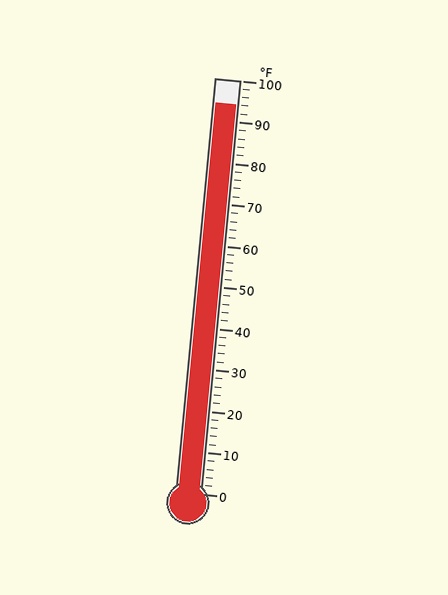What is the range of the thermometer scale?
The thermometer scale ranges from 0°F to 100°F.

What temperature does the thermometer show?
The thermometer shows approximately 94°F.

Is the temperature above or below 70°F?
The temperature is above 70°F.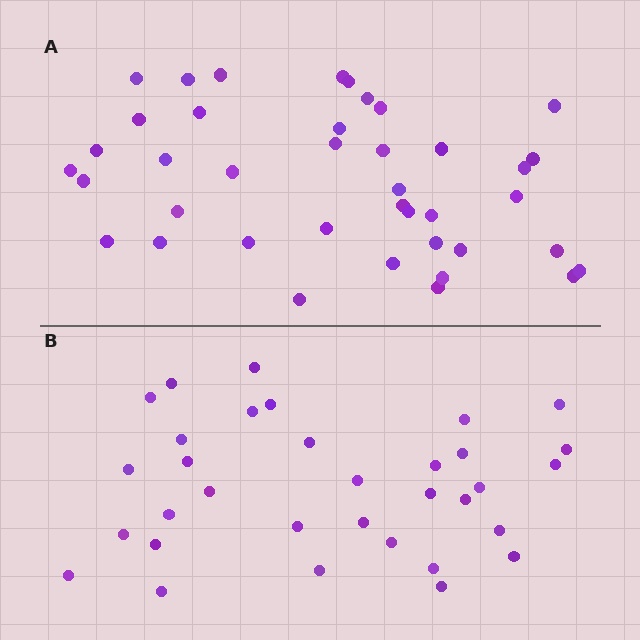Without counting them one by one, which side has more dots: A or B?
Region A (the top region) has more dots.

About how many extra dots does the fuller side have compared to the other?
Region A has roughly 8 or so more dots than region B.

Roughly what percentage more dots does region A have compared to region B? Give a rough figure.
About 20% more.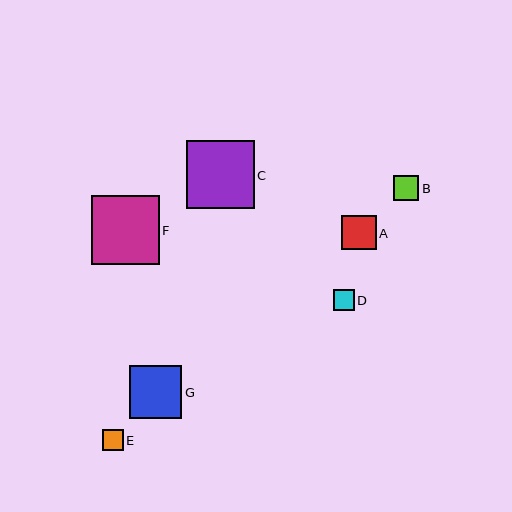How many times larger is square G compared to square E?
Square G is approximately 2.5 times the size of square E.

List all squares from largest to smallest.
From largest to smallest: C, F, G, A, B, E, D.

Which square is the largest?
Square C is the largest with a size of approximately 68 pixels.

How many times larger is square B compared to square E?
Square B is approximately 1.2 times the size of square E.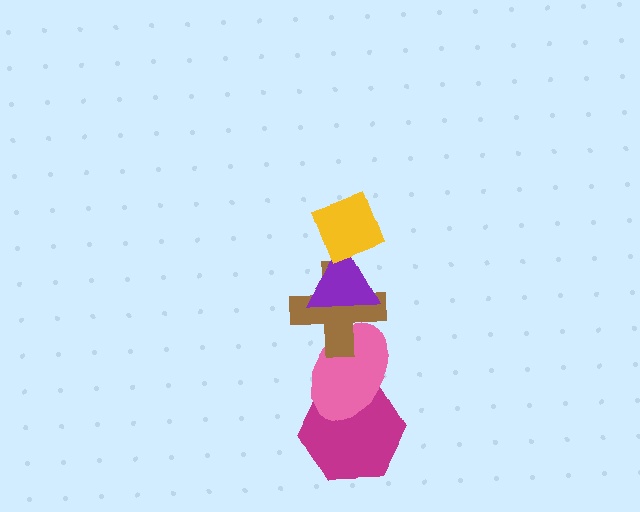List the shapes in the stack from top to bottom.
From top to bottom: the yellow diamond, the purple triangle, the brown cross, the pink ellipse, the magenta hexagon.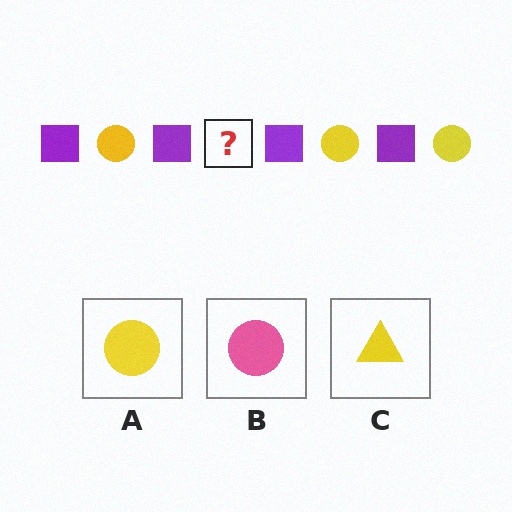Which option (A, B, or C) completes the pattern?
A.